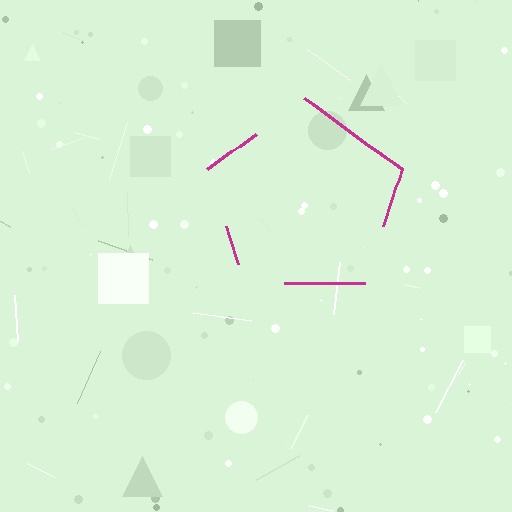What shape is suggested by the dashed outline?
The dashed outline suggests a pentagon.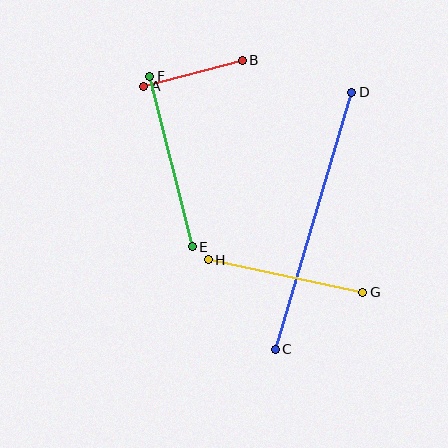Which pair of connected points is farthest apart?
Points C and D are farthest apart.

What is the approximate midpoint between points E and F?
The midpoint is at approximately (171, 161) pixels.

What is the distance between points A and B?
The distance is approximately 102 pixels.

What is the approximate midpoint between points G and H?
The midpoint is at approximately (286, 276) pixels.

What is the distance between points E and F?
The distance is approximately 176 pixels.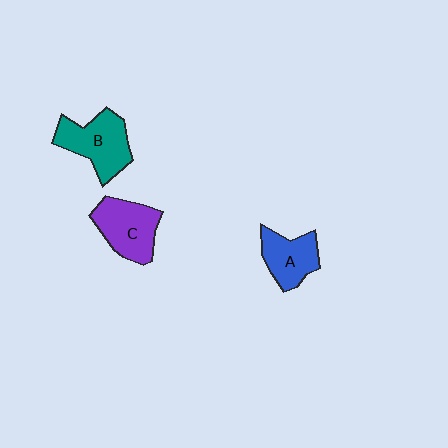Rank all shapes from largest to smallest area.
From largest to smallest: B (teal), C (purple), A (blue).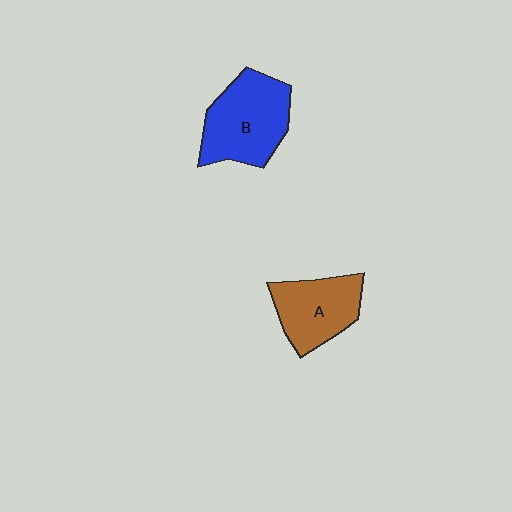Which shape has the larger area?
Shape B (blue).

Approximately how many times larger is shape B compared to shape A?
Approximately 1.3 times.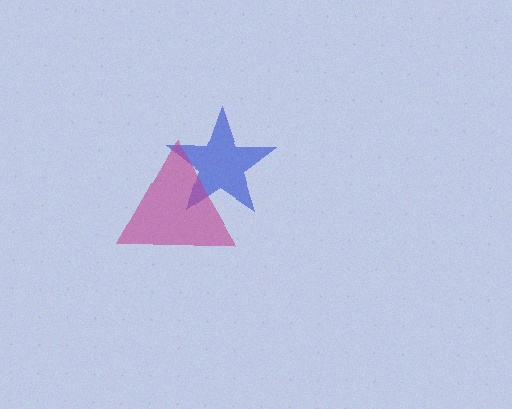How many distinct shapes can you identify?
There are 2 distinct shapes: a blue star, a magenta triangle.